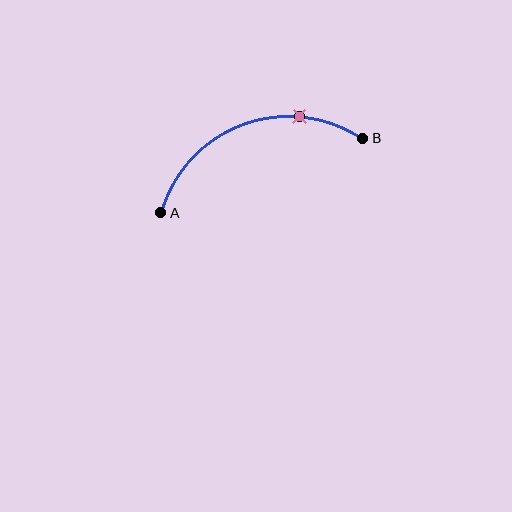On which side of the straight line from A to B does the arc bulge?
The arc bulges above the straight line connecting A and B.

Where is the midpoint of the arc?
The arc midpoint is the point on the curve farthest from the straight line joining A and B. It sits above that line.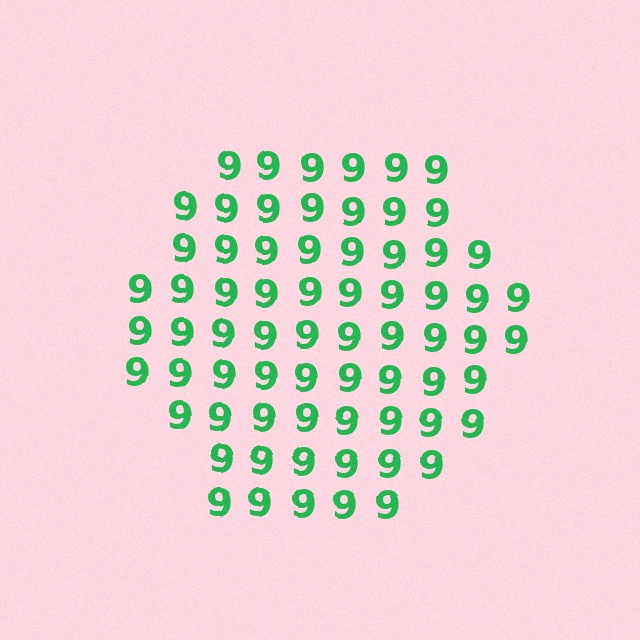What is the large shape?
The large shape is a hexagon.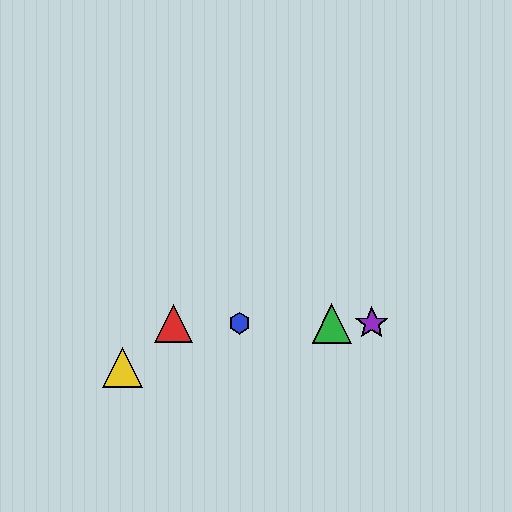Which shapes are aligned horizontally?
The red triangle, the blue hexagon, the green triangle, the purple star are aligned horizontally.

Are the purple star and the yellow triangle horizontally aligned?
No, the purple star is at y≈323 and the yellow triangle is at y≈368.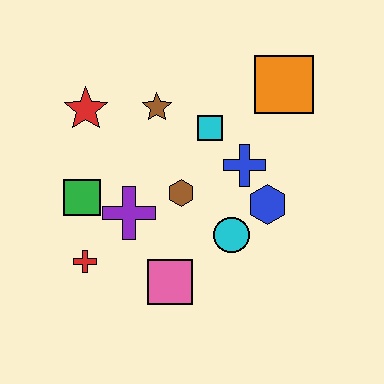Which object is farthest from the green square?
The orange square is farthest from the green square.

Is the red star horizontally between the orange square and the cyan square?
No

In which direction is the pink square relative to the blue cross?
The pink square is below the blue cross.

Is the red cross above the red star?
No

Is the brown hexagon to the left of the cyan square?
Yes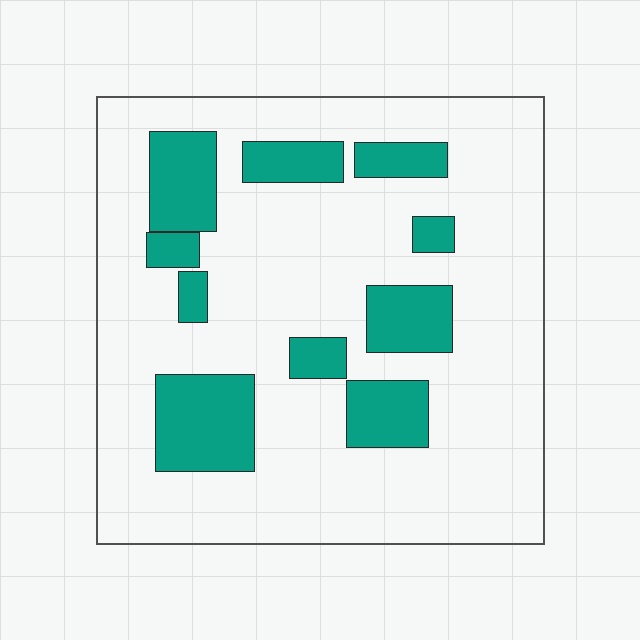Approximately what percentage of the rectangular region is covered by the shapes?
Approximately 20%.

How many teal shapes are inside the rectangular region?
10.